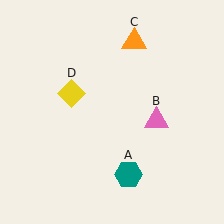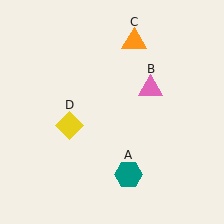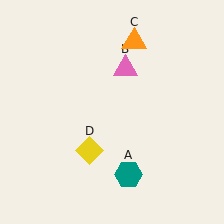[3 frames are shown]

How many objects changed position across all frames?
2 objects changed position: pink triangle (object B), yellow diamond (object D).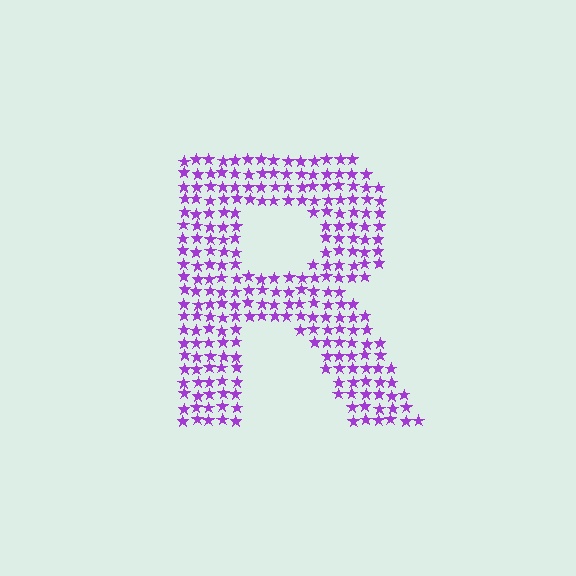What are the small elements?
The small elements are stars.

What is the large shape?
The large shape is the letter R.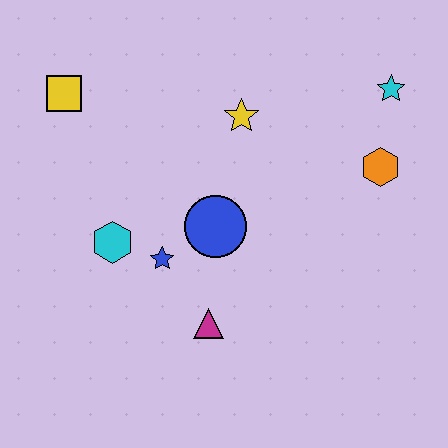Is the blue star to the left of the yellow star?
Yes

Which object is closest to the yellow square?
The cyan hexagon is closest to the yellow square.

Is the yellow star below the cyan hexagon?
No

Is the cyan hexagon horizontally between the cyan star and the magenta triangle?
No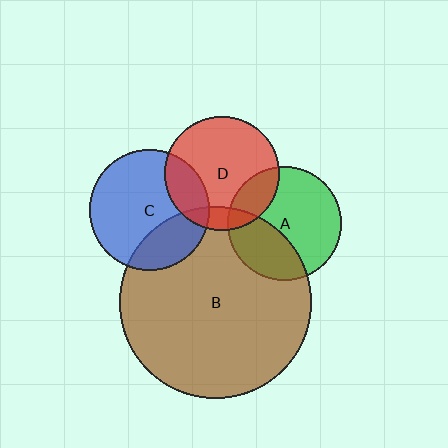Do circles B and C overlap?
Yes.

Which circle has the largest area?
Circle B (brown).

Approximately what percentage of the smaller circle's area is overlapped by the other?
Approximately 25%.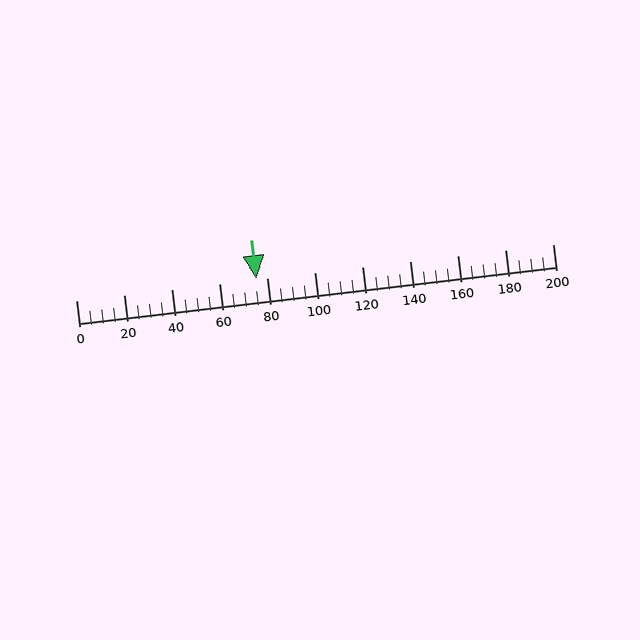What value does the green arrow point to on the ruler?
The green arrow points to approximately 76.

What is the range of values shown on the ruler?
The ruler shows values from 0 to 200.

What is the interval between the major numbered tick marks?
The major tick marks are spaced 20 units apart.